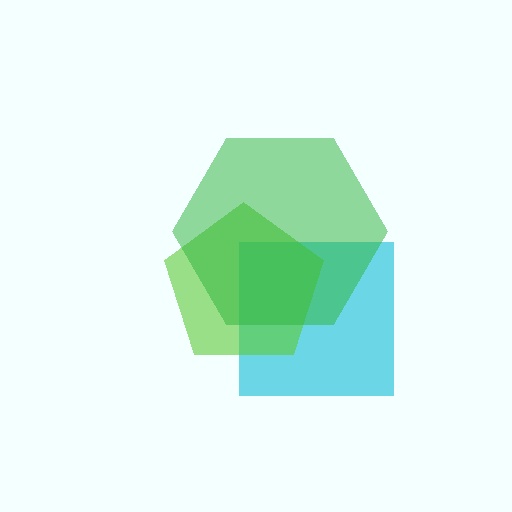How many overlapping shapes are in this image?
There are 3 overlapping shapes in the image.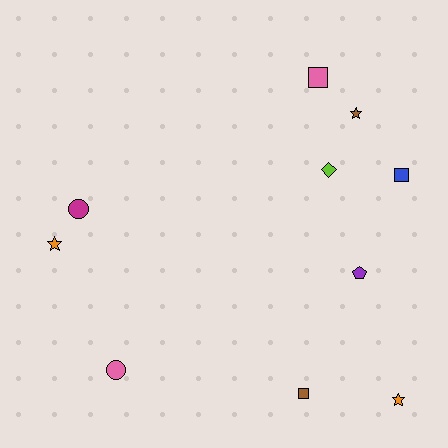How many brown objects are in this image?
There are 2 brown objects.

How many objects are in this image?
There are 10 objects.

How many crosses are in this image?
There are no crosses.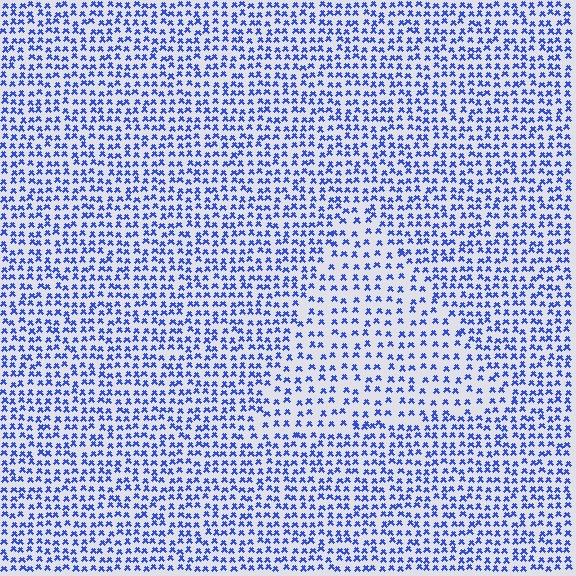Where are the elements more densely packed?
The elements are more densely packed outside the triangle boundary.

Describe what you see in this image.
The image contains small blue elements arranged at two different densities. A triangle-shaped region is visible where the elements are less densely packed than the surrounding area.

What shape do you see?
I see a triangle.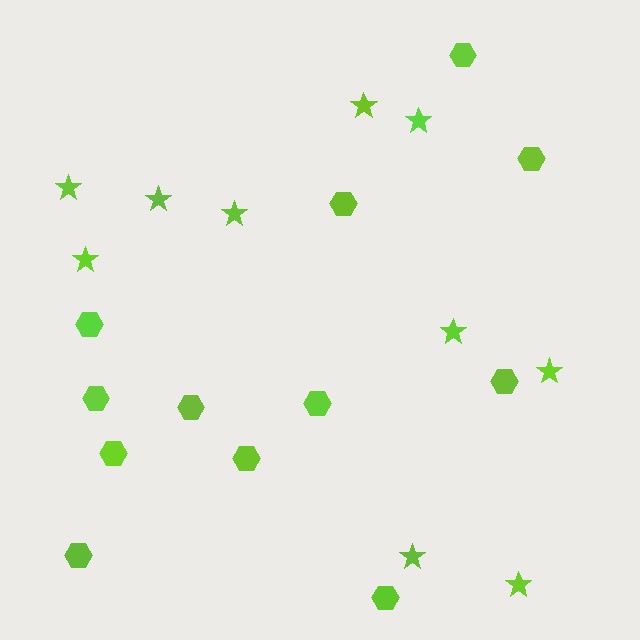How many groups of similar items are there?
There are 2 groups: one group of stars (10) and one group of hexagons (12).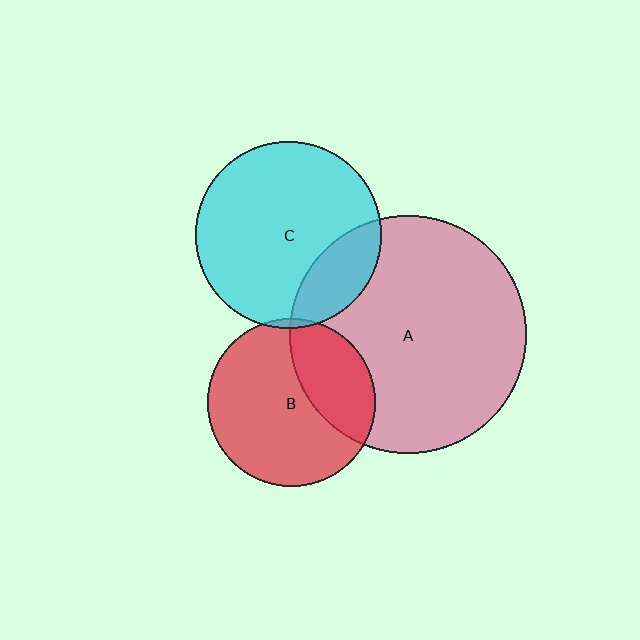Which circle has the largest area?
Circle A (pink).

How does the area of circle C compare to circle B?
Approximately 1.2 times.